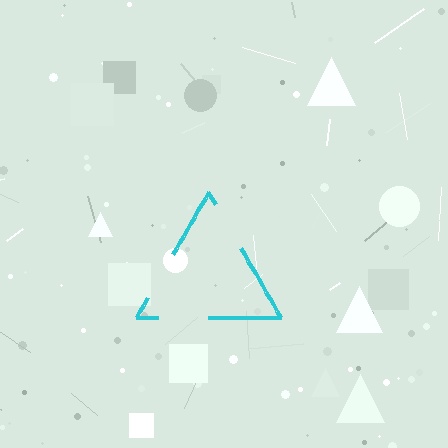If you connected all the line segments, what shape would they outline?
They would outline a triangle.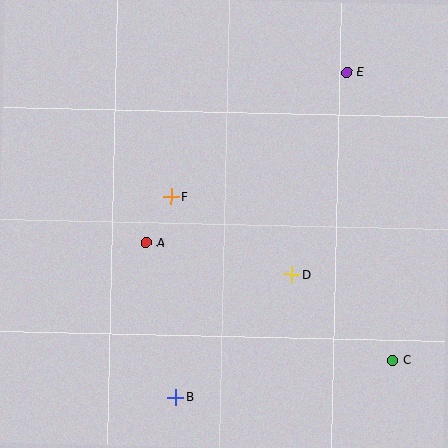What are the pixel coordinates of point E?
Point E is at (347, 72).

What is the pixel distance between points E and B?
The distance between E and B is 367 pixels.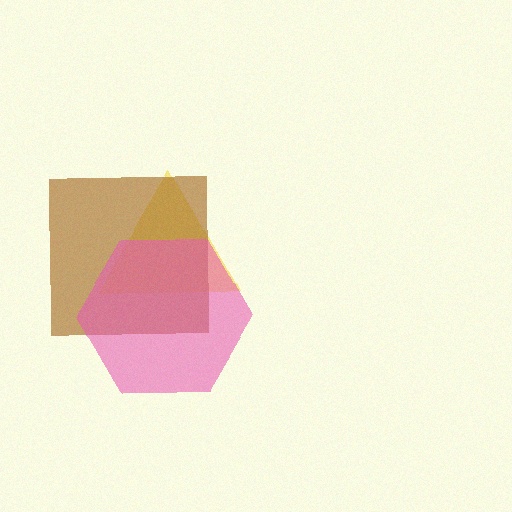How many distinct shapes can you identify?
There are 3 distinct shapes: a yellow triangle, a brown square, a pink hexagon.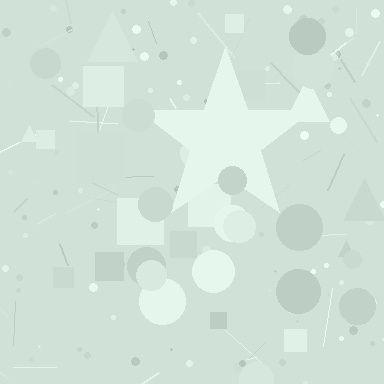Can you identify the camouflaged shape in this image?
The camouflaged shape is a star.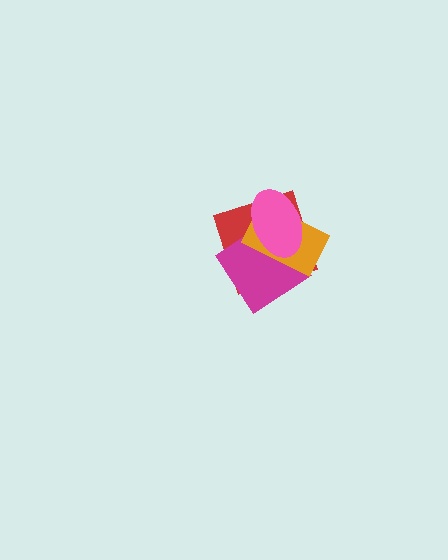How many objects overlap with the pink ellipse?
3 objects overlap with the pink ellipse.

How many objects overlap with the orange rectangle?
3 objects overlap with the orange rectangle.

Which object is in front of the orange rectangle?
The pink ellipse is in front of the orange rectangle.